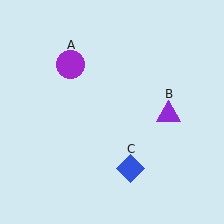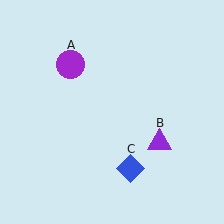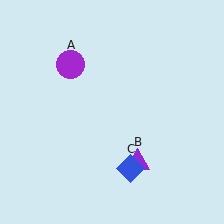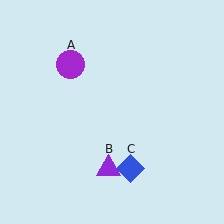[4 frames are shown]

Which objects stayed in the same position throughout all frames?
Purple circle (object A) and blue diamond (object C) remained stationary.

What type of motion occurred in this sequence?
The purple triangle (object B) rotated clockwise around the center of the scene.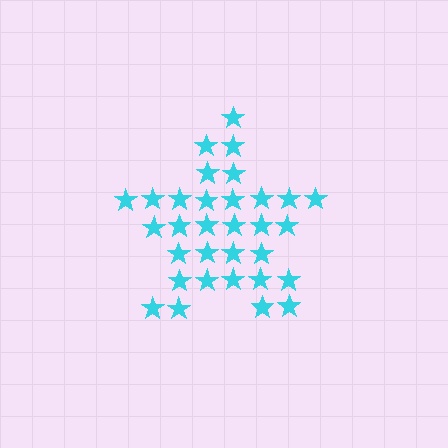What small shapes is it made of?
It is made of small stars.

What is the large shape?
The large shape is a star.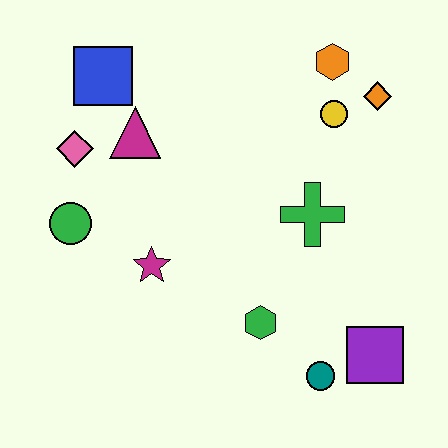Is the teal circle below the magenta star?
Yes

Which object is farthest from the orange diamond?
The green circle is farthest from the orange diamond.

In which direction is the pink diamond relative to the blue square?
The pink diamond is below the blue square.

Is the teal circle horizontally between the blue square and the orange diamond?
Yes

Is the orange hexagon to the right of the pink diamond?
Yes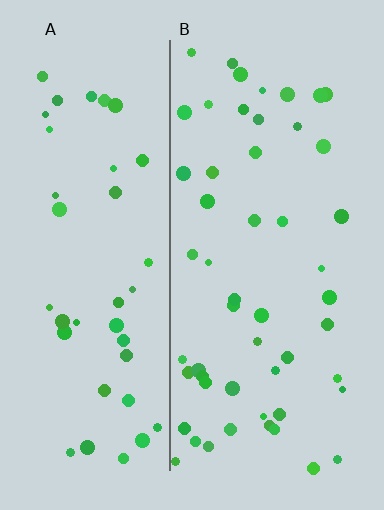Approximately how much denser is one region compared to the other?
Approximately 1.3× — region B over region A.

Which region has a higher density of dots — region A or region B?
B (the right).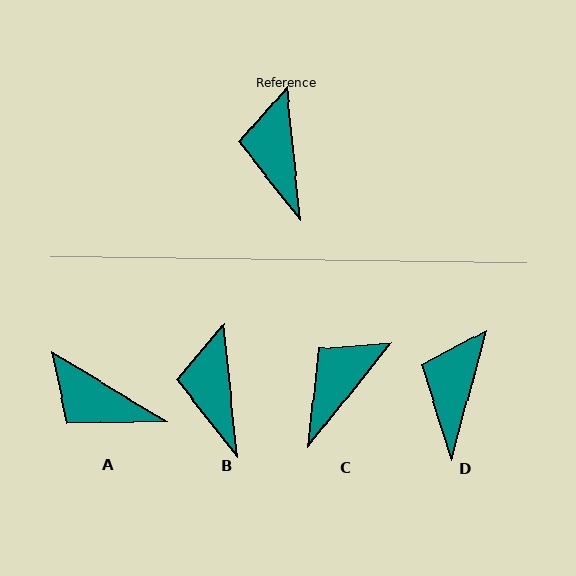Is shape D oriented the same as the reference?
No, it is off by about 21 degrees.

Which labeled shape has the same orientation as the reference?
B.